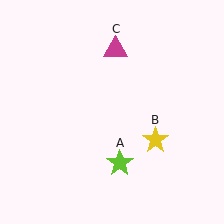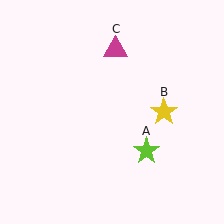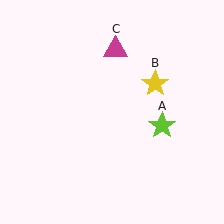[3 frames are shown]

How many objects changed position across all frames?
2 objects changed position: lime star (object A), yellow star (object B).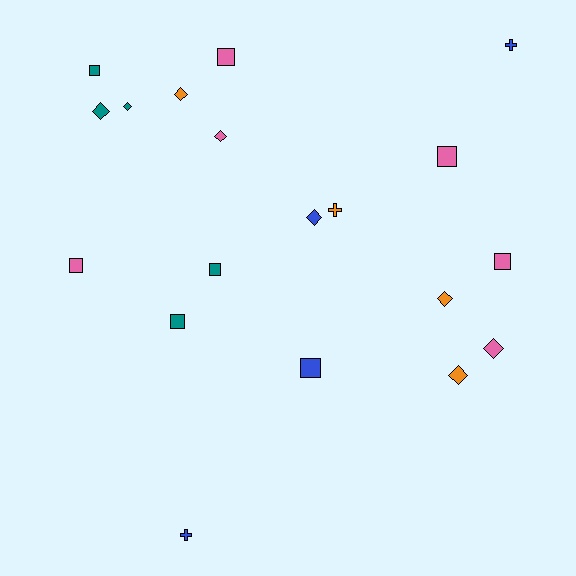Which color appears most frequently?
Pink, with 6 objects.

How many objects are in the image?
There are 19 objects.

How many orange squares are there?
There are no orange squares.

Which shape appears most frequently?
Diamond, with 8 objects.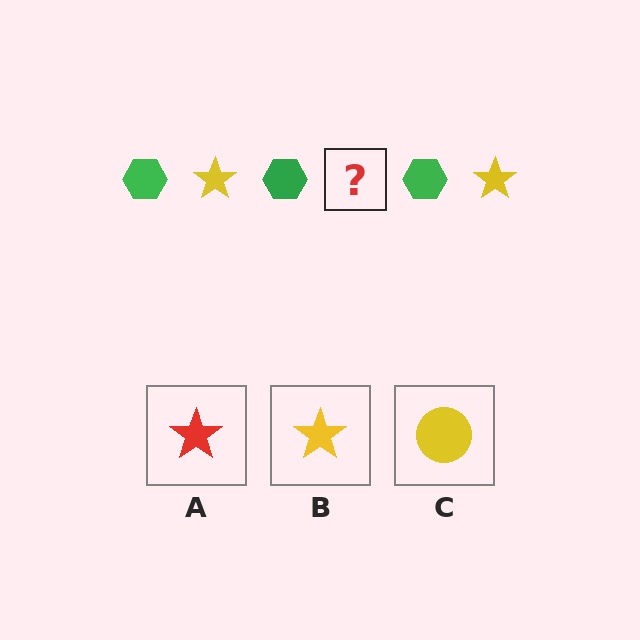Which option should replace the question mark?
Option B.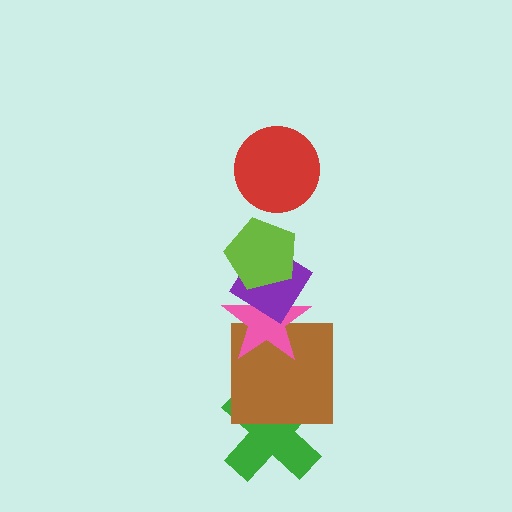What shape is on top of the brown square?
The pink star is on top of the brown square.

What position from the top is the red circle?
The red circle is 1st from the top.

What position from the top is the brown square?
The brown square is 5th from the top.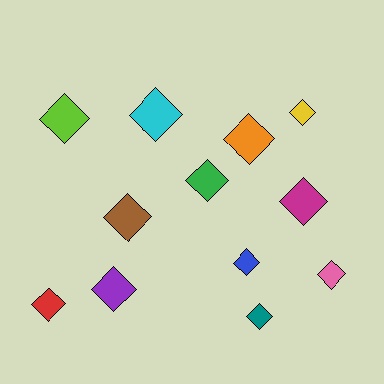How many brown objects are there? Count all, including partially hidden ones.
There is 1 brown object.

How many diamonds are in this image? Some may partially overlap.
There are 12 diamonds.